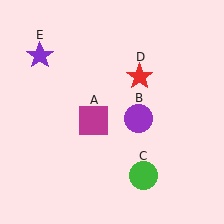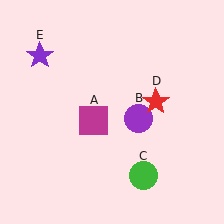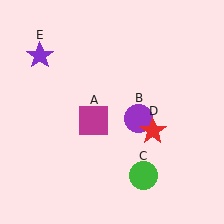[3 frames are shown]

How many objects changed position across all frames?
1 object changed position: red star (object D).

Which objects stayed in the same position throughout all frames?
Magenta square (object A) and purple circle (object B) and green circle (object C) and purple star (object E) remained stationary.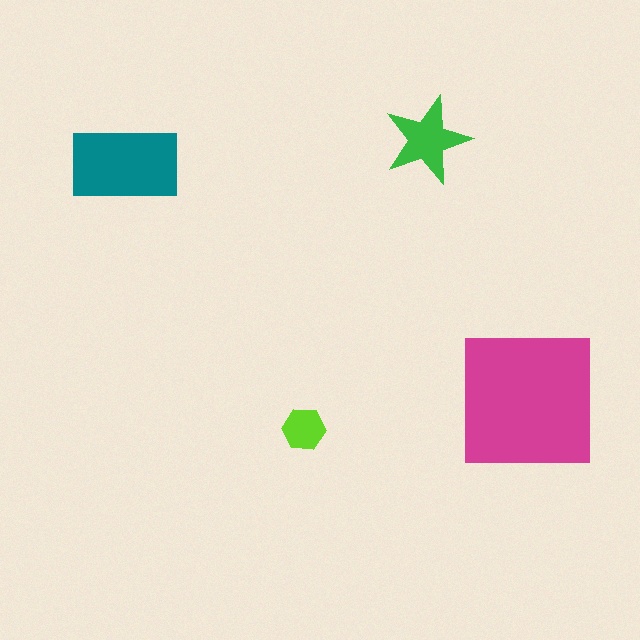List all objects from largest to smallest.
The magenta square, the teal rectangle, the green star, the lime hexagon.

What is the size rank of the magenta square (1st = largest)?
1st.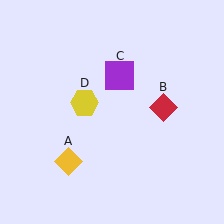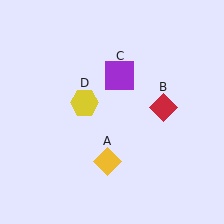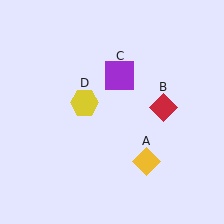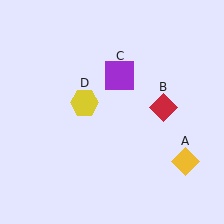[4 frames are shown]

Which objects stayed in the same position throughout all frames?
Red diamond (object B) and purple square (object C) and yellow hexagon (object D) remained stationary.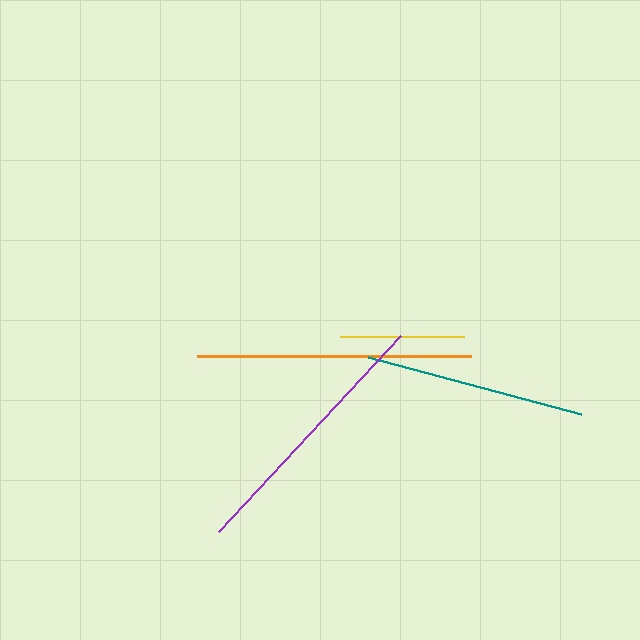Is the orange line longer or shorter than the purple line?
The orange line is longer than the purple line.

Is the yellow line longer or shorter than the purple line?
The purple line is longer than the yellow line.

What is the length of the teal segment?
The teal segment is approximately 220 pixels long.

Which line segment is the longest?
The orange line is the longest at approximately 274 pixels.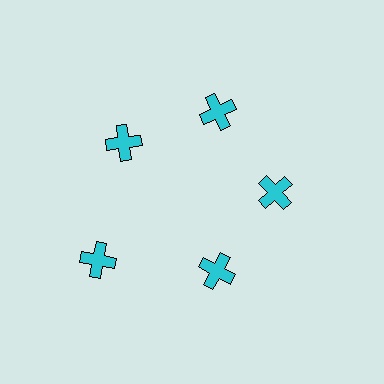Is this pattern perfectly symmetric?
No. The 5 cyan crosses are arranged in a ring, but one element near the 8 o'clock position is pushed outward from the center, breaking the 5-fold rotational symmetry.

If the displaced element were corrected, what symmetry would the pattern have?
It would have 5-fold rotational symmetry — the pattern would map onto itself every 72 degrees.